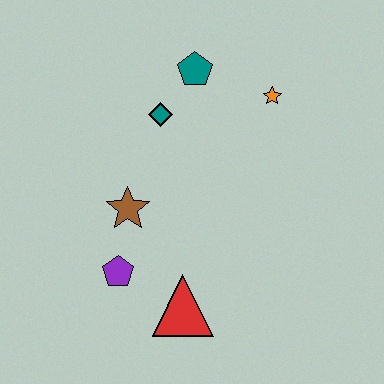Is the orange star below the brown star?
No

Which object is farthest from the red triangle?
The teal pentagon is farthest from the red triangle.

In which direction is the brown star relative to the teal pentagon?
The brown star is below the teal pentagon.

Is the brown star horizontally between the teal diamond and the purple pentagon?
Yes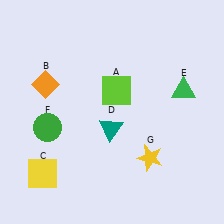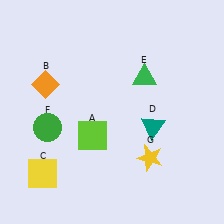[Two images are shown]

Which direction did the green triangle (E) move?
The green triangle (E) moved left.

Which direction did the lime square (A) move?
The lime square (A) moved down.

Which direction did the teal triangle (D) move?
The teal triangle (D) moved right.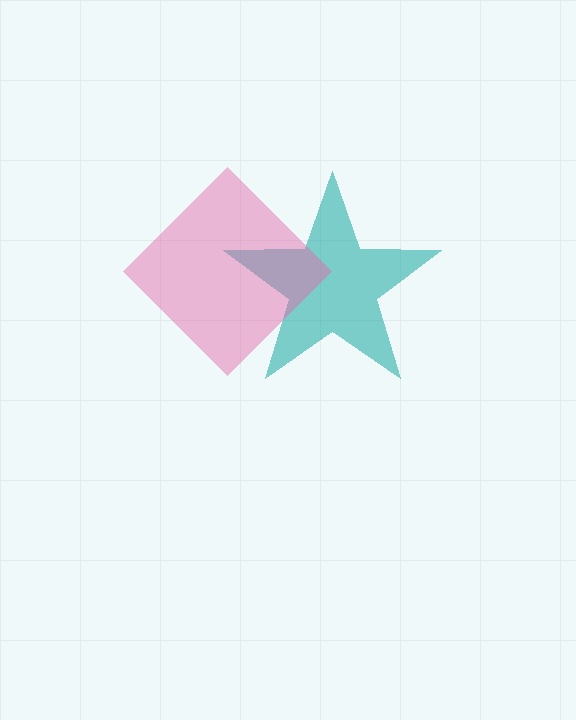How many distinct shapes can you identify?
There are 2 distinct shapes: a teal star, a pink diamond.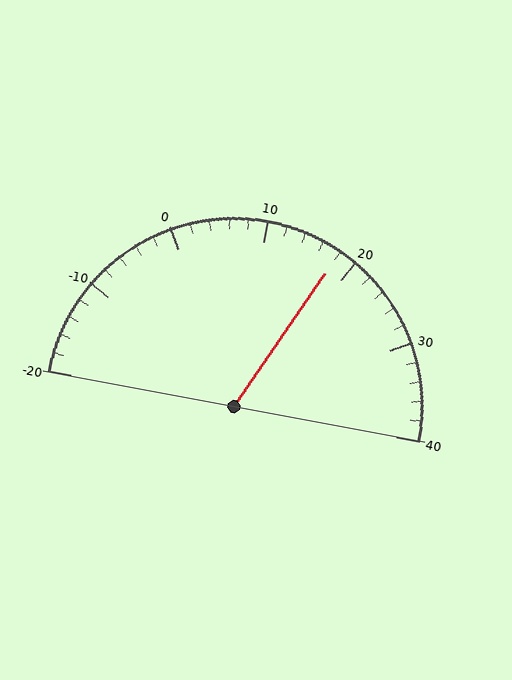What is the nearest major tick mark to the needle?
The nearest major tick mark is 20.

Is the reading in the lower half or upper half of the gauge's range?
The reading is in the upper half of the range (-20 to 40).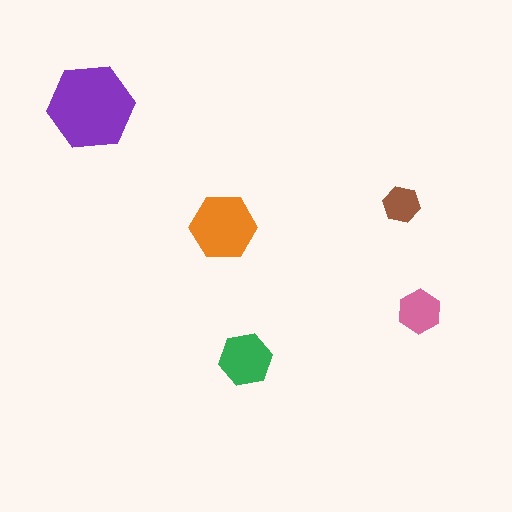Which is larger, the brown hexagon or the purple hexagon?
The purple one.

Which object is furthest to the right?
The pink hexagon is rightmost.